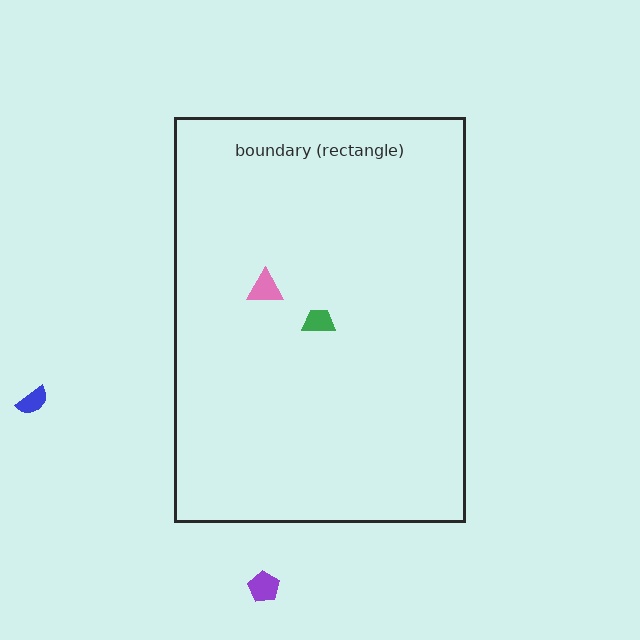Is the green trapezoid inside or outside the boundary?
Inside.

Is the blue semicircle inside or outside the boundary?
Outside.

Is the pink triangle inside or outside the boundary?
Inside.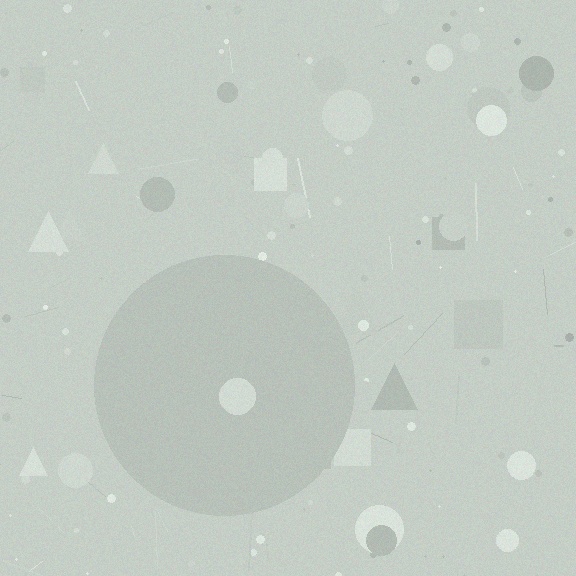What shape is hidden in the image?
A circle is hidden in the image.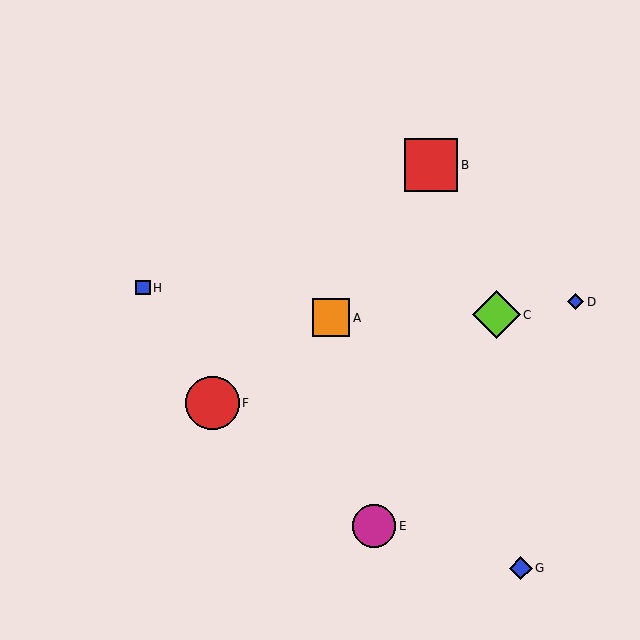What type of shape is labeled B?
Shape B is a red square.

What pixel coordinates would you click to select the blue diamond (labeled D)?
Click at (576, 302) to select the blue diamond D.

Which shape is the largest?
The red square (labeled B) is the largest.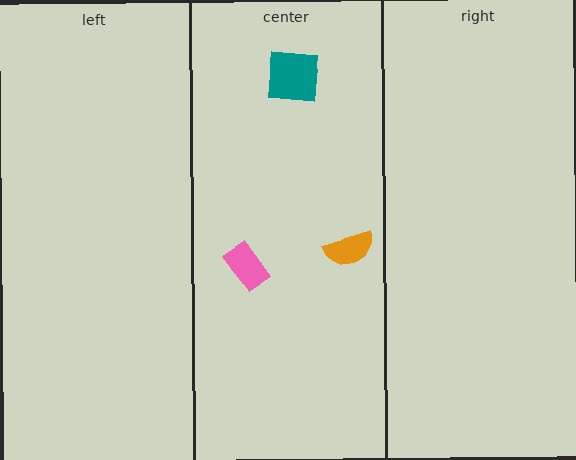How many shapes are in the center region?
3.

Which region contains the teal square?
The center region.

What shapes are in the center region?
The pink rectangle, the teal square, the orange semicircle.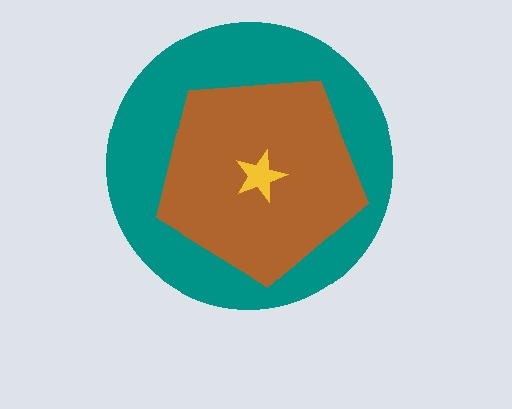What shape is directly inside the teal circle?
The brown pentagon.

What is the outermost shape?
The teal circle.